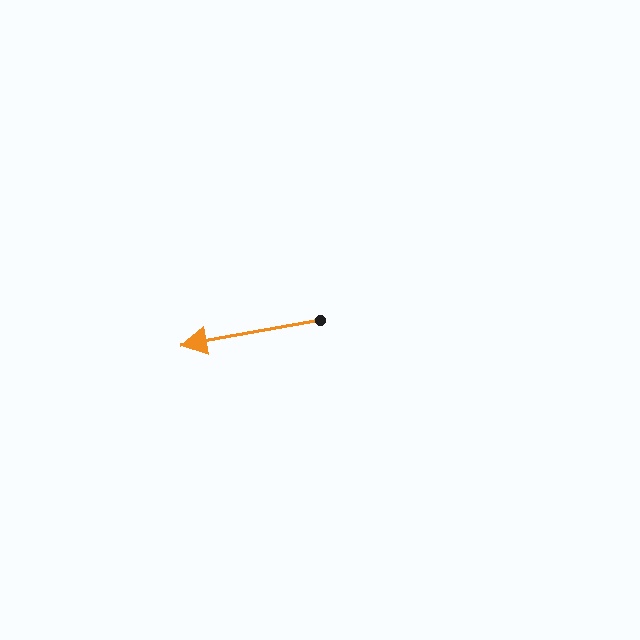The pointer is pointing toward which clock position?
Roughly 9 o'clock.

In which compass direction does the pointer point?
West.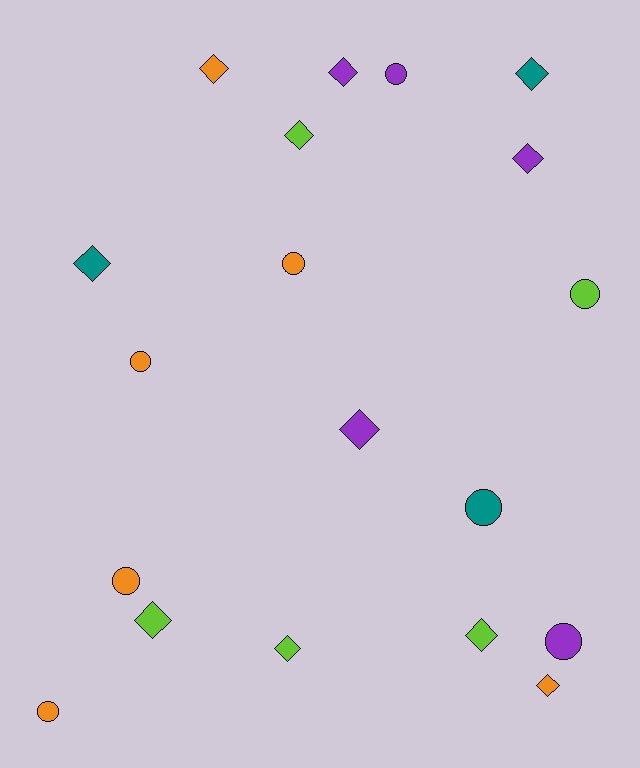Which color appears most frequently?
Orange, with 6 objects.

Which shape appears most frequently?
Diamond, with 11 objects.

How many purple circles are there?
There are 2 purple circles.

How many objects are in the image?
There are 19 objects.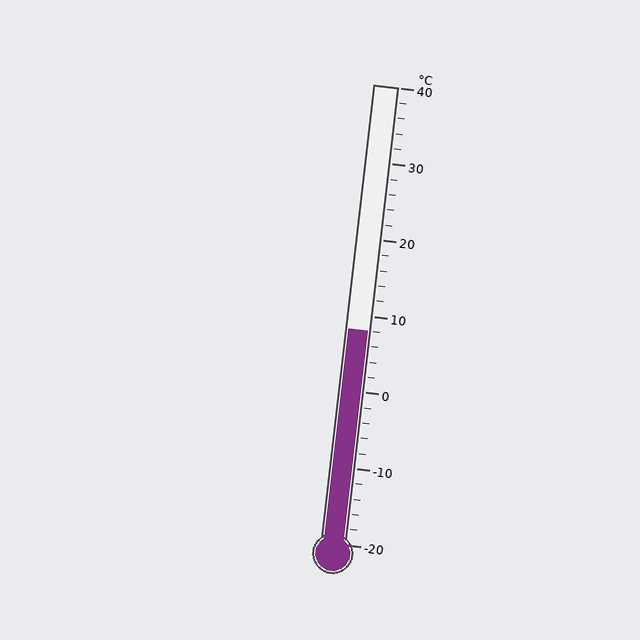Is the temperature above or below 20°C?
The temperature is below 20°C.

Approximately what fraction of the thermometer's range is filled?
The thermometer is filled to approximately 45% of its range.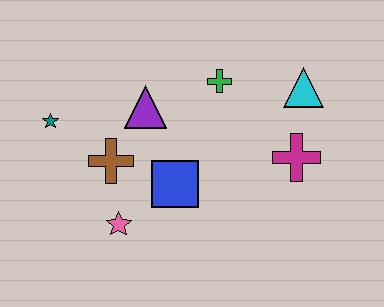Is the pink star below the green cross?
Yes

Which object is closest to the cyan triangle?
The magenta cross is closest to the cyan triangle.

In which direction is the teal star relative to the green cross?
The teal star is to the left of the green cross.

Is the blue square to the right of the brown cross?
Yes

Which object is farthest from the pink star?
The cyan triangle is farthest from the pink star.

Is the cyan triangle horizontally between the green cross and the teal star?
No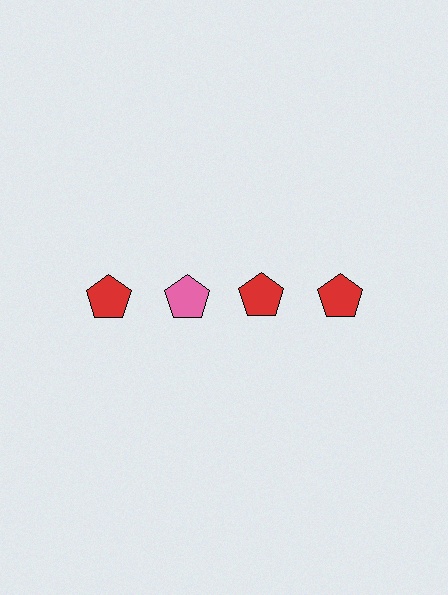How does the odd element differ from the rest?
It has a different color: pink instead of red.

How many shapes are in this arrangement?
There are 4 shapes arranged in a grid pattern.